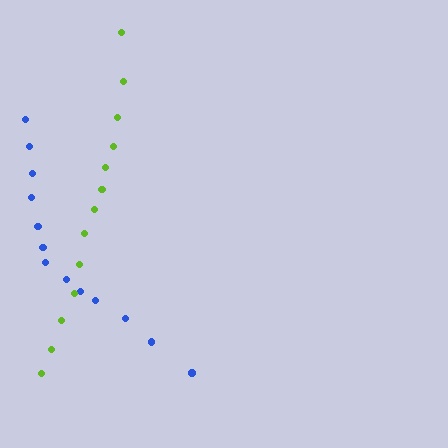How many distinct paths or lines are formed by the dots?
There are 2 distinct paths.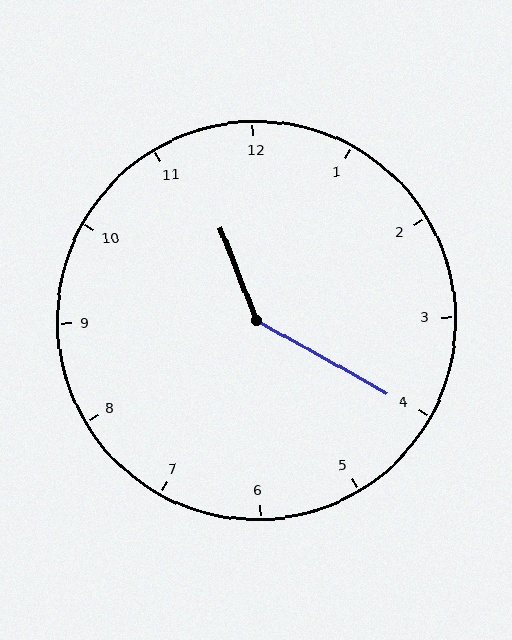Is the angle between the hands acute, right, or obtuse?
It is obtuse.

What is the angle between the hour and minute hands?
Approximately 140 degrees.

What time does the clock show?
11:20.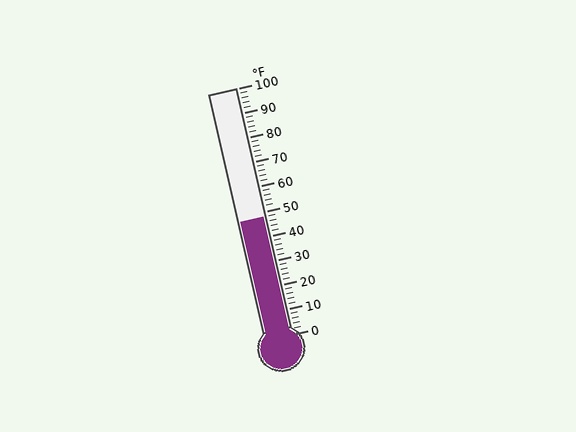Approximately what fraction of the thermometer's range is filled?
The thermometer is filled to approximately 50% of its range.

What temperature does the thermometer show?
The thermometer shows approximately 48°F.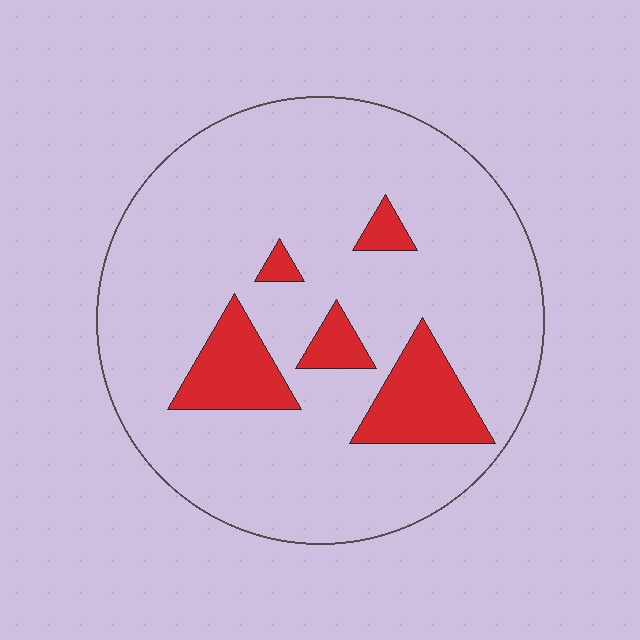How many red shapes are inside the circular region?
5.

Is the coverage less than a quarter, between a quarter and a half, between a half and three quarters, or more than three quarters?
Less than a quarter.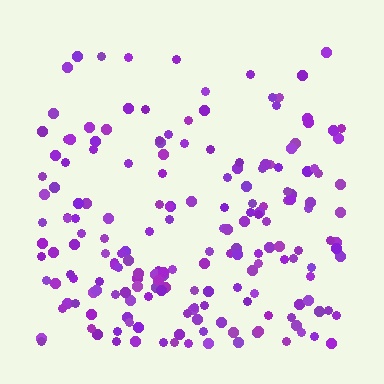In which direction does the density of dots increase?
From top to bottom, with the bottom side densest.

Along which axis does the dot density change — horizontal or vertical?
Vertical.